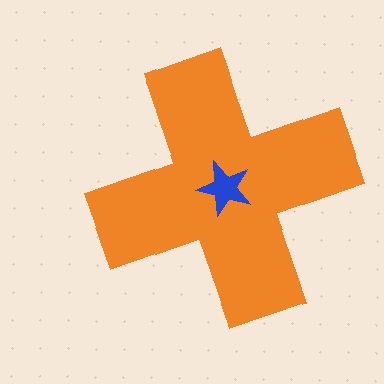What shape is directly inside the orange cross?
The blue star.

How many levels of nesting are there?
2.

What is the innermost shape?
The blue star.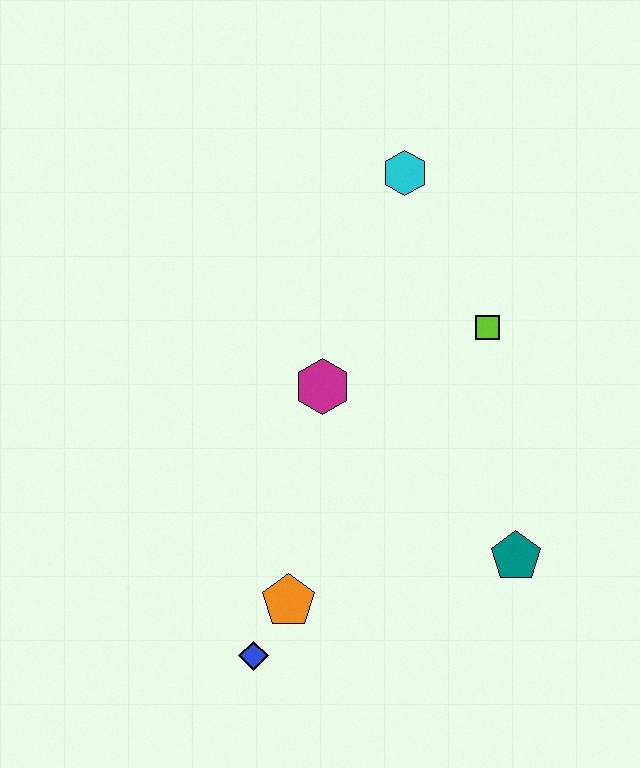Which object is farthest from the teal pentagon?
The cyan hexagon is farthest from the teal pentagon.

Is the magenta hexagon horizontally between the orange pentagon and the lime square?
Yes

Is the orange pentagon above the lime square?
No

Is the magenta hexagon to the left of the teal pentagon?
Yes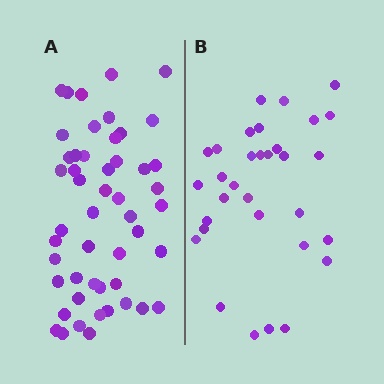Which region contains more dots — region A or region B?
Region A (the left region) has more dots.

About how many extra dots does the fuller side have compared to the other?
Region A has approximately 20 more dots than region B.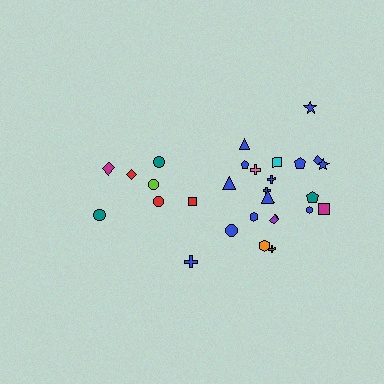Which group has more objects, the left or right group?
The right group.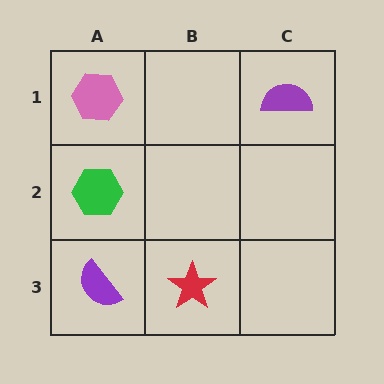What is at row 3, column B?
A red star.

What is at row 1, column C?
A purple semicircle.